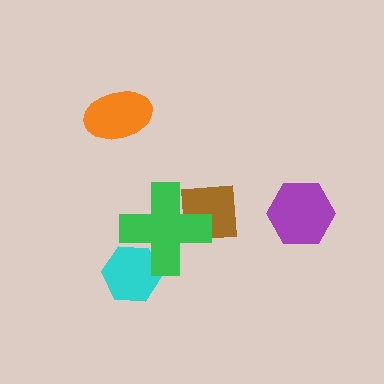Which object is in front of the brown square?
The green cross is in front of the brown square.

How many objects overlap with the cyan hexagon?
1 object overlaps with the cyan hexagon.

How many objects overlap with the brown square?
1 object overlaps with the brown square.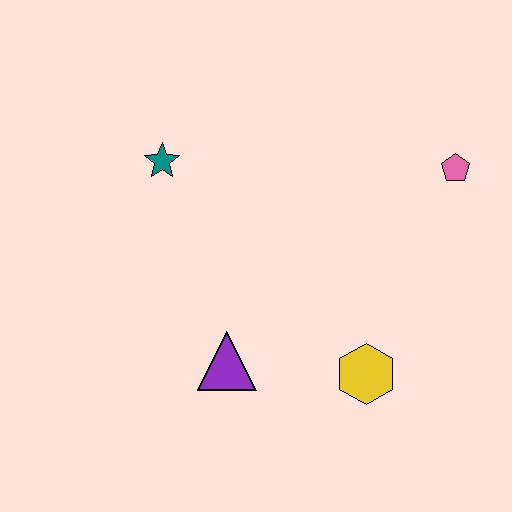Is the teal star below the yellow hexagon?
No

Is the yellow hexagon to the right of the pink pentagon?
No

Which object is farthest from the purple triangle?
The pink pentagon is farthest from the purple triangle.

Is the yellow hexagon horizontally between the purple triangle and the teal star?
No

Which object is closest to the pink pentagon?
The yellow hexagon is closest to the pink pentagon.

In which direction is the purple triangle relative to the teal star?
The purple triangle is below the teal star.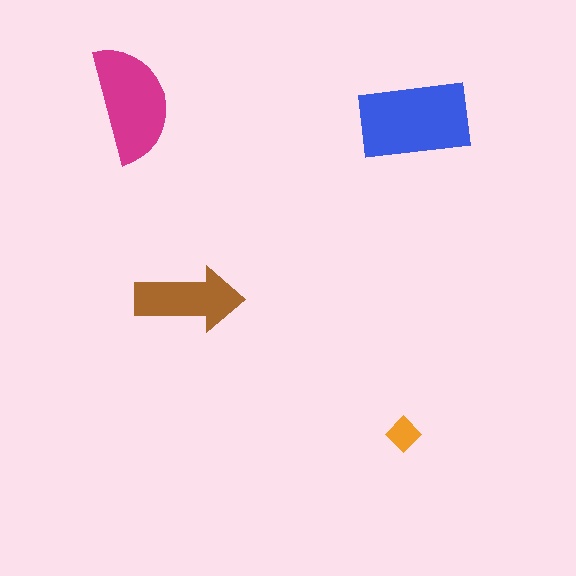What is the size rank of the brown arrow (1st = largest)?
3rd.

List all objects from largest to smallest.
The blue rectangle, the magenta semicircle, the brown arrow, the orange diamond.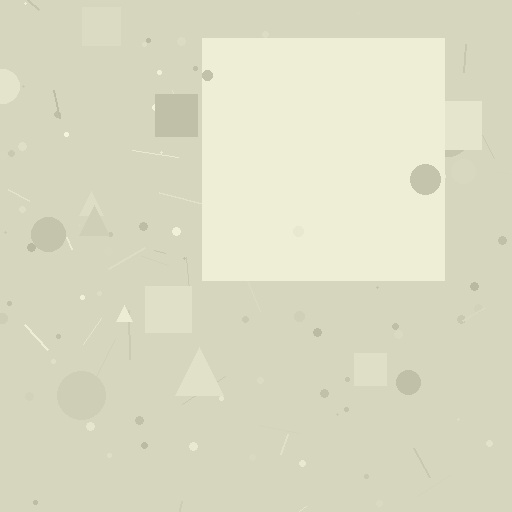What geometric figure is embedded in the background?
A square is embedded in the background.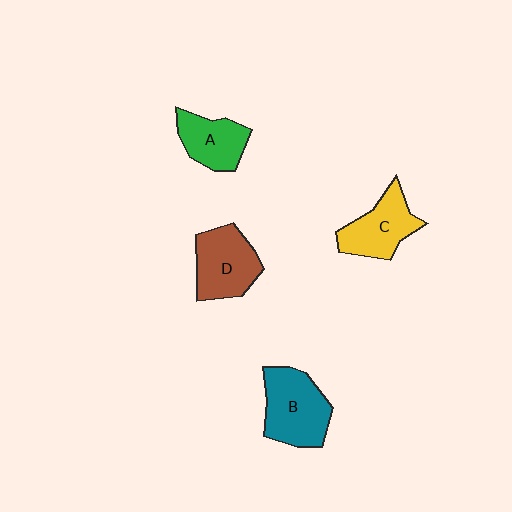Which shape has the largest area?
Shape B (teal).